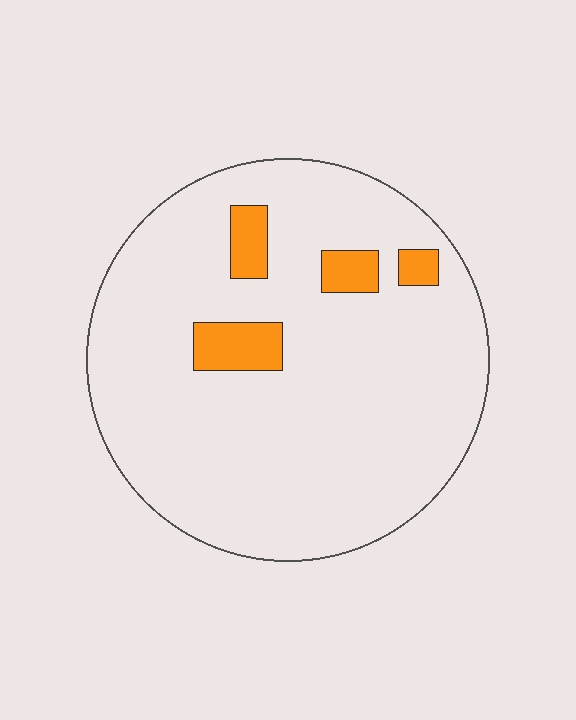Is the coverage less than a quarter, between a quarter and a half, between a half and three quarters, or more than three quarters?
Less than a quarter.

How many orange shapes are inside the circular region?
4.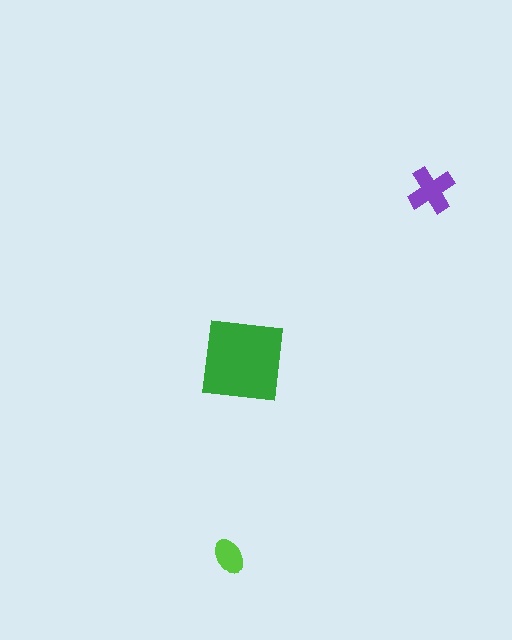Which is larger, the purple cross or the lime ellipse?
The purple cross.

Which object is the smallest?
The lime ellipse.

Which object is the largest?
The green square.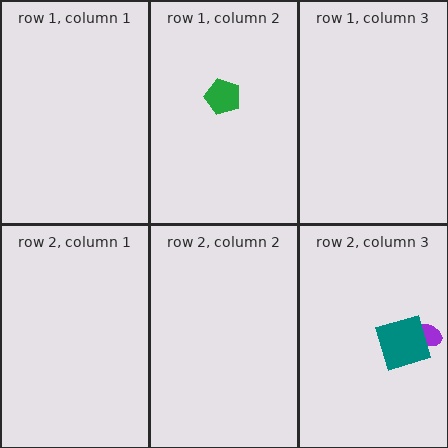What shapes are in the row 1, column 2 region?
The green pentagon.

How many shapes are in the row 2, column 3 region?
2.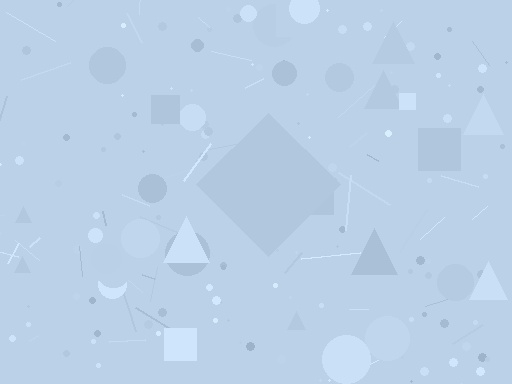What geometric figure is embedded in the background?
A diamond is embedded in the background.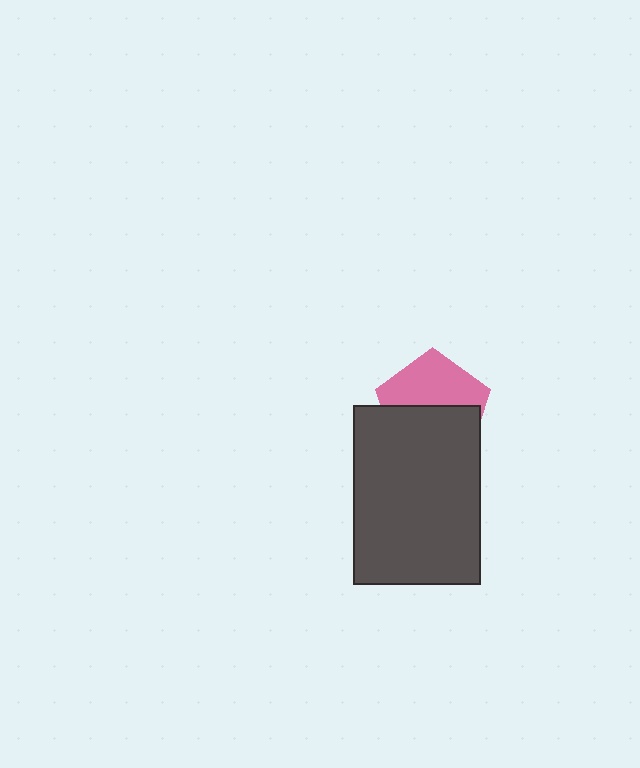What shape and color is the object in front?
The object in front is a dark gray rectangle.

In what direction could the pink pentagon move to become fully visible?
The pink pentagon could move up. That would shift it out from behind the dark gray rectangle entirely.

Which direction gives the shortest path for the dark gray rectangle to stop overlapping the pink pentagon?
Moving down gives the shortest separation.